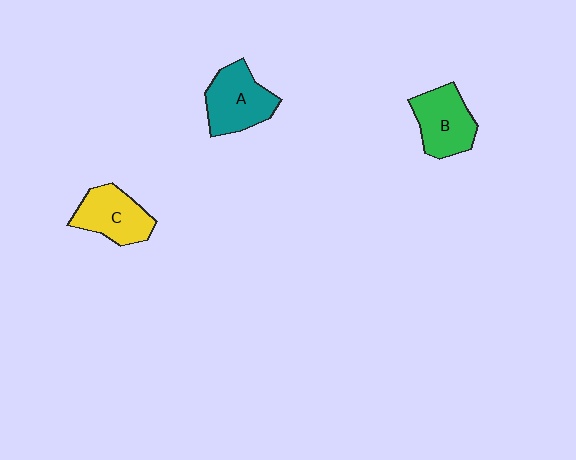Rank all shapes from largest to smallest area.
From largest to smallest: A (teal), B (green), C (yellow).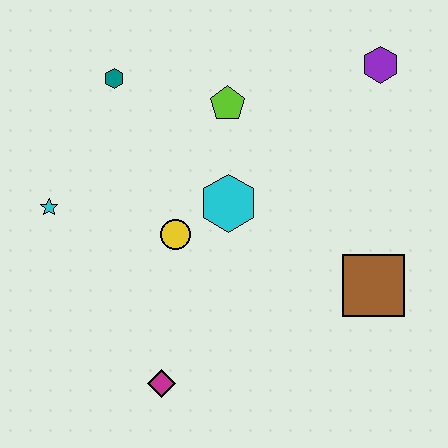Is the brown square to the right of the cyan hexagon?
Yes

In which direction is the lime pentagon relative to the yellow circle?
The lime pentagon is above the yellow circle.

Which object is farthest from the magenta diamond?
The purple hexagon is farthest from the magenta diamond.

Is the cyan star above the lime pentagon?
No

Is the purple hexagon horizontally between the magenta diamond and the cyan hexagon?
No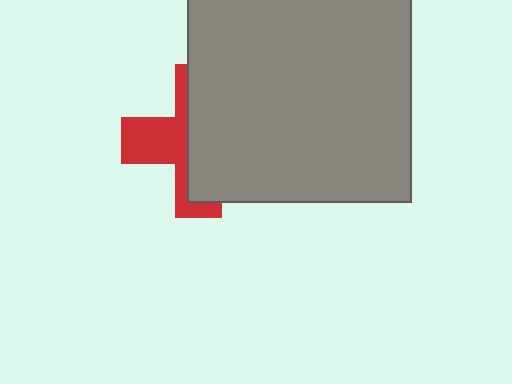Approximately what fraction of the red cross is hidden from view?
Roughly 60% of the red cross is hidden behind the gray square.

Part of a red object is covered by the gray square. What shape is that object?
It is a cross.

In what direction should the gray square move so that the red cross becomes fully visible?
The gray square should move right. That is the shortest direction to clear the overlap and leave the red cross fully visible.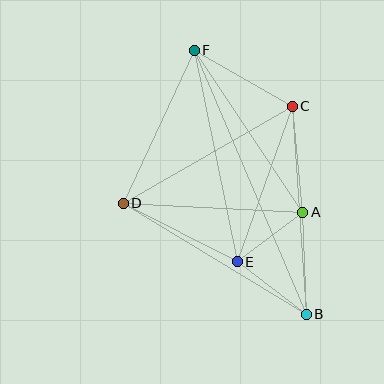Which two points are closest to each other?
Points A and E are closest to each other.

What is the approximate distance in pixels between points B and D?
The distance between B and D is approximately 214 pixels.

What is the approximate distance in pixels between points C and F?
The distance between C and F is approximately 113 pixels.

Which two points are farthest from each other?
Points B and F are farthest from each other.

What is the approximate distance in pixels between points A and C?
The distance between A and C is approximately 107 pixels.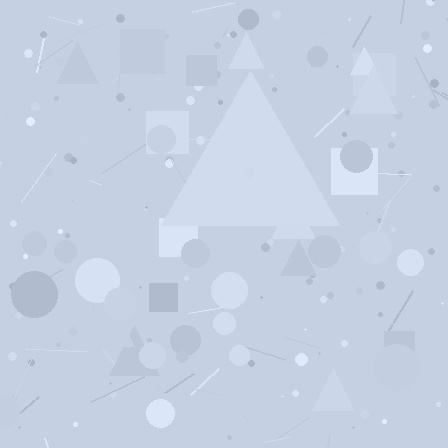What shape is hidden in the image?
A triangle is hidden in the image.